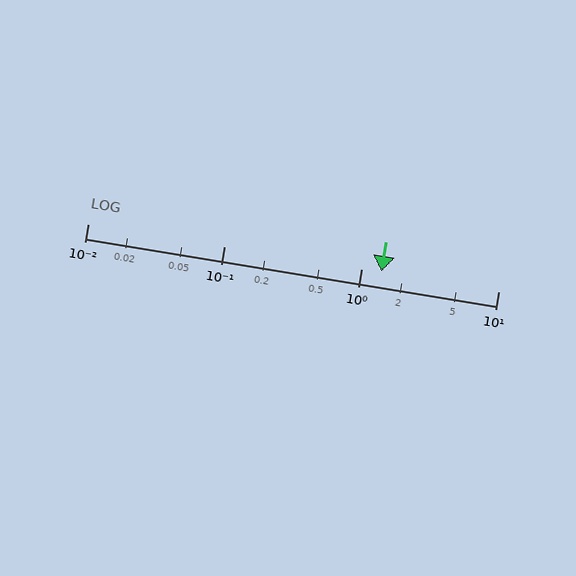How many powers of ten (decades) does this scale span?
The scale spans 3 decades, from 0.01 to 10.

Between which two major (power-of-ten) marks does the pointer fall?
The pointer is between 1 and 10.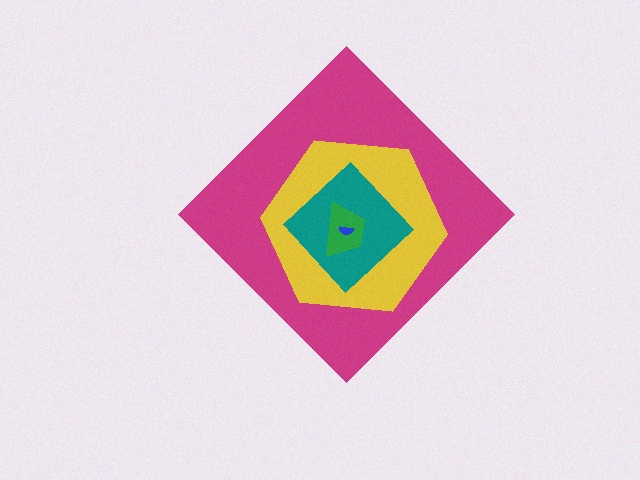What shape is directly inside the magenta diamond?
The yellow hexagon.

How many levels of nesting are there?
5.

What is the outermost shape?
The magenta diamond.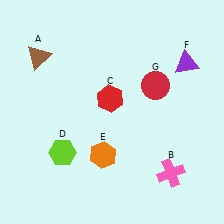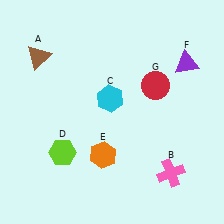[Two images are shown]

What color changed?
The hexagon (C) changed from red in Image 1 to cyan in Image 2.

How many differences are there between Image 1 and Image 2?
There is 1 difference between the two images.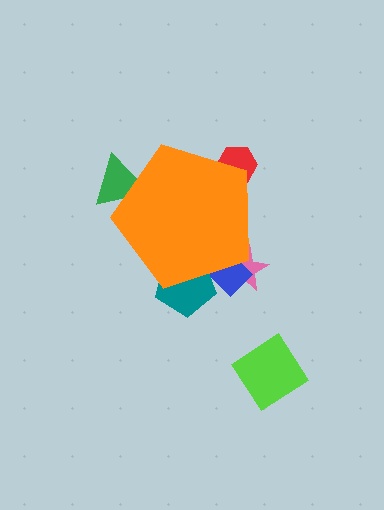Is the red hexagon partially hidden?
Yes, the red hexagon is partially hidden behind the orange pentagon.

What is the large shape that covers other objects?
An orange pentagon.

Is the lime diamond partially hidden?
No, the lime diamond is fully visible.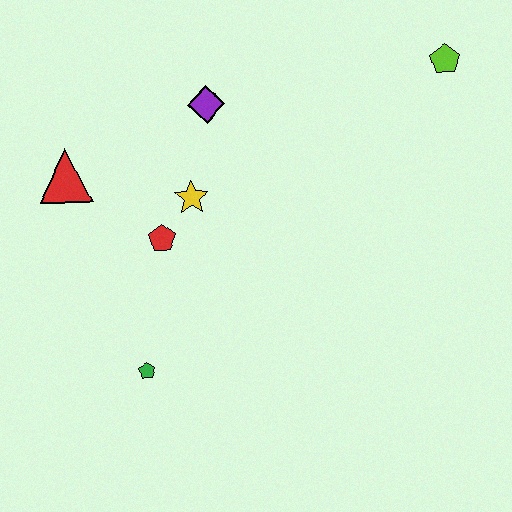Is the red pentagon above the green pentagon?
Yes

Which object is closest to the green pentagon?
The red pentagon is closest to the green pentagon.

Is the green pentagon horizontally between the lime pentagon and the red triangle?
Yes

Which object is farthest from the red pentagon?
The lime pentagon is farthest from the red pentagon.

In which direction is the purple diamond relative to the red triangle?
The purple diamond is to the right of the red triangle.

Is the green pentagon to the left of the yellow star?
Yes